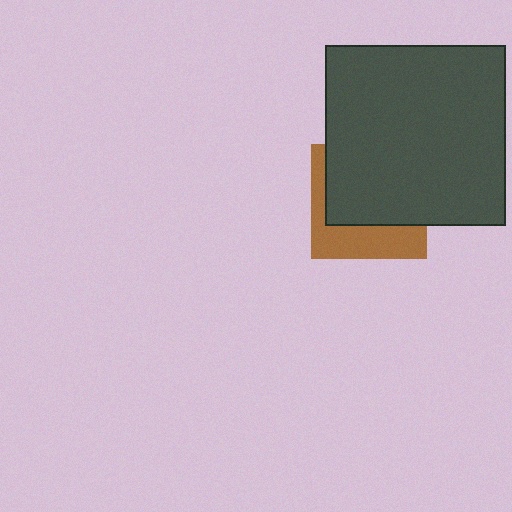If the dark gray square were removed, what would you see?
You would see the complete brown square.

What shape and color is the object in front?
The object in front is a dark gray square.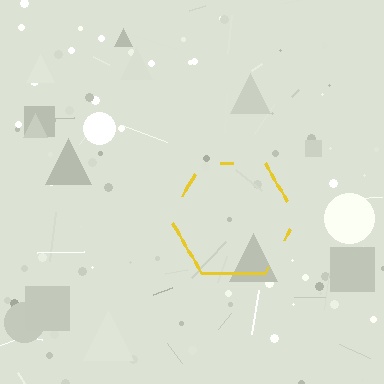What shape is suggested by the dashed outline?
The dashed outline suggests a hexagon.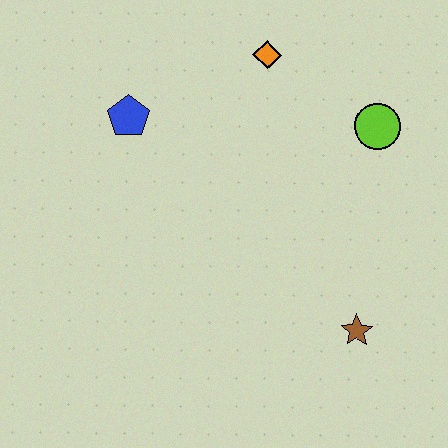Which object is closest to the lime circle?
The orange diamond is closest to the lime circle.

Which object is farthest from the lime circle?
The blue pentagon is farthest from the lime circle.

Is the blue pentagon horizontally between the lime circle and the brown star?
No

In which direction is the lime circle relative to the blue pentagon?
The lime circle is to the right of the blue pentagon.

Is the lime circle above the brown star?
Yes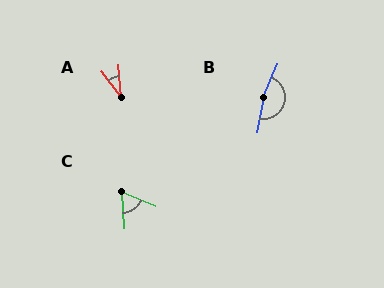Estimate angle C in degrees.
Approximately 63 degrees.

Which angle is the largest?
B, at approximately 167 degrees.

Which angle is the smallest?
A, at approximately 33 degrees.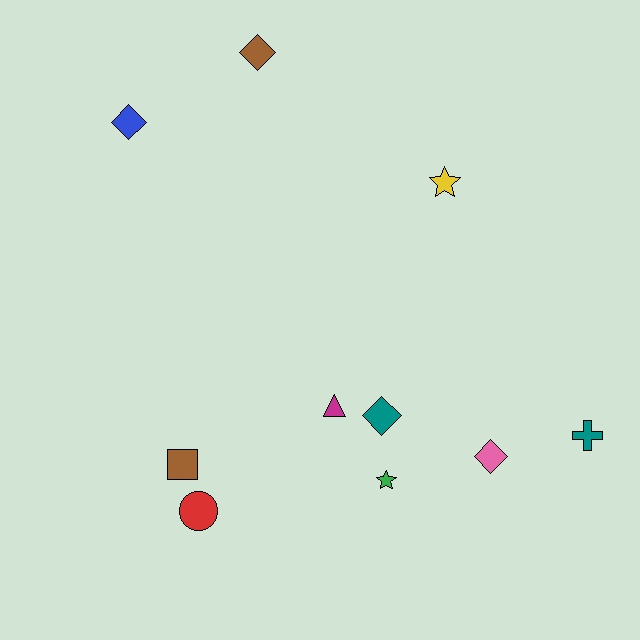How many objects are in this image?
There are 10 objects.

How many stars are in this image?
There are 2 stars.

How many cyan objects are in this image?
There are no cyan objects.